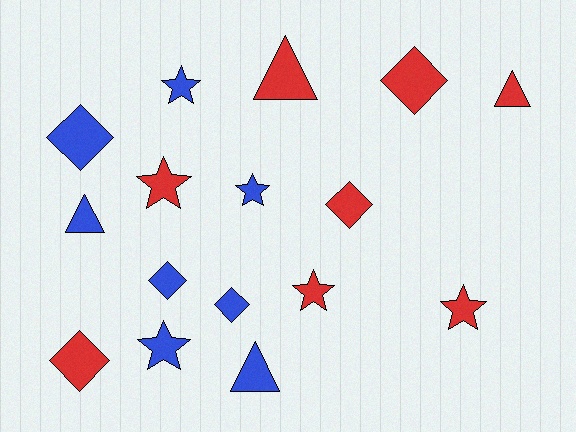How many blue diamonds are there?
There are 3 blue diamonds.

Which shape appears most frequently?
Diamond, with 6 objects.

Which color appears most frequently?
Blue, with 8 objects.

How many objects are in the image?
There are 16 objects.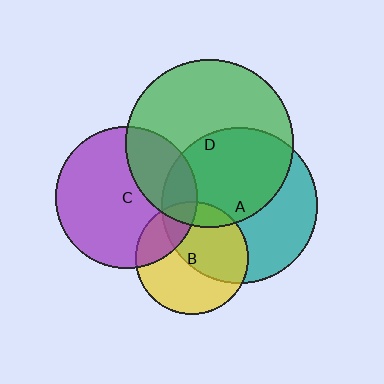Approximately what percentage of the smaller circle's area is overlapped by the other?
Approximately 25%.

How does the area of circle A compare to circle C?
Approximately 1.2 times.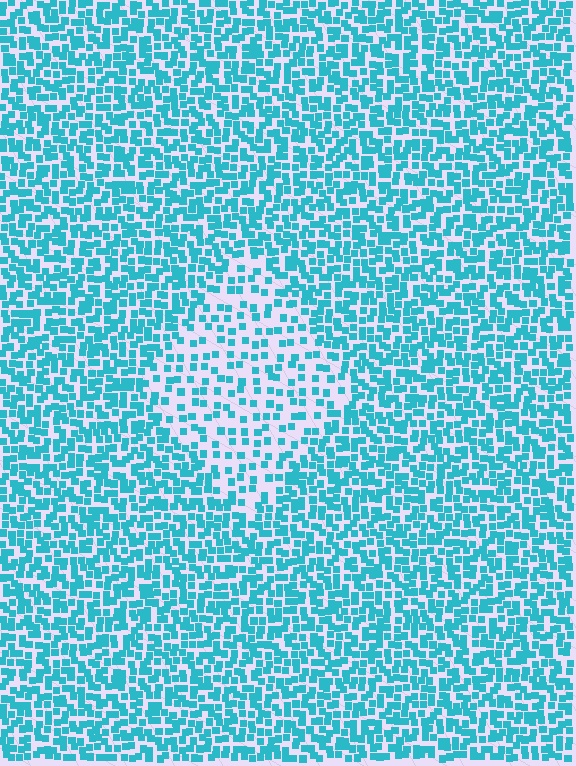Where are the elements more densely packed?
The elements are more densely packed outside the diamond boundary.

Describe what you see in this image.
The image contains small cyan elements arranged at two different densities. A diamond-shaped region is visible where the elements are less densely packed than the surrounding area.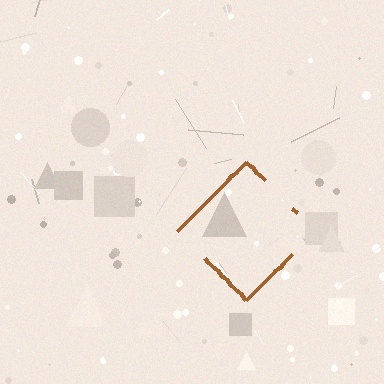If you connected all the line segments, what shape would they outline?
They would outline a diamond.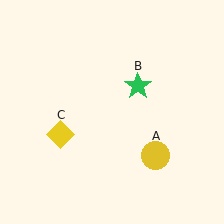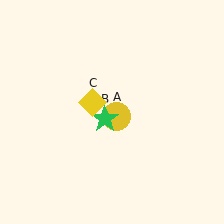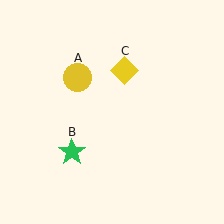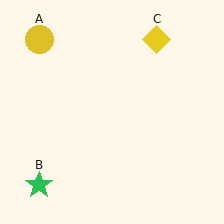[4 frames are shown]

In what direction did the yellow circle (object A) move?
The yellow circle (object A) moved up and to the left.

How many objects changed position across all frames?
3 objects changed position: yellow circle (object A), green star (object B), yellow diamond (object C).